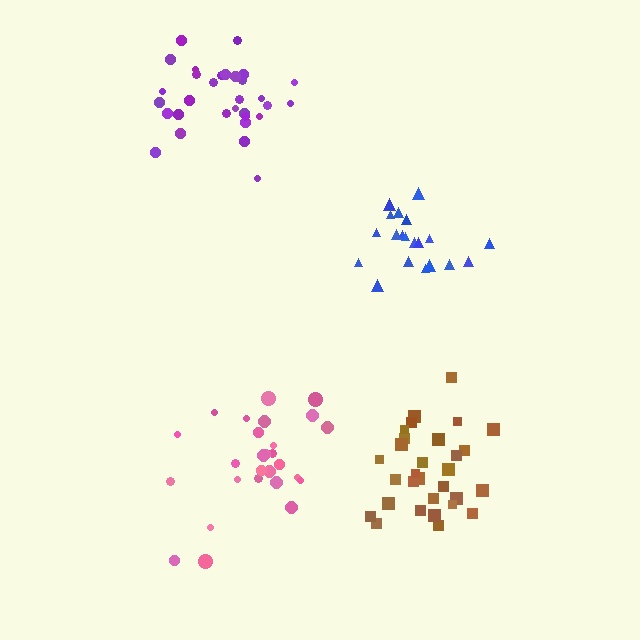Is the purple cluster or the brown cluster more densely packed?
Brown.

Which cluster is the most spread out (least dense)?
Pink.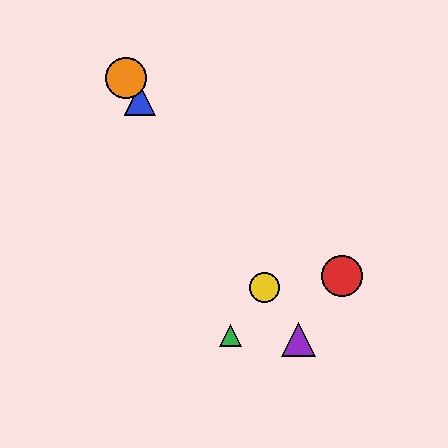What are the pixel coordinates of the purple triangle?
The purple triangle is at (299, 340).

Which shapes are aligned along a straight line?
The blue triangle, the yellow circle, the purple triangle, the orange circle are aligned along a straight line.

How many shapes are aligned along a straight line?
4 shapes (the blue triangle, the yellow circle, the purple triangle, the orange circle) are aligned along a straight line.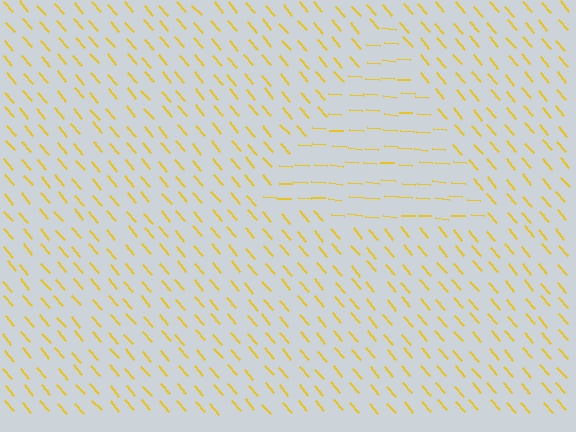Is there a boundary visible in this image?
Yes, there is a texture boundary formed by a change in line orientation.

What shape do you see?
I see a triangle.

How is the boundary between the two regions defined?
The boundary is defined purely by a change in line orientation (approximately 45 degrees difference). All lines are the same color and thickness.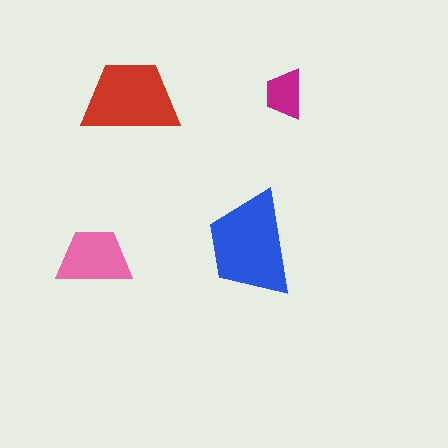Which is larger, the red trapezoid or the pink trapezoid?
The red one.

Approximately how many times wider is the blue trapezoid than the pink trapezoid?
About 1.5 times wider.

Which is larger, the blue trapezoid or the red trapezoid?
The blue one.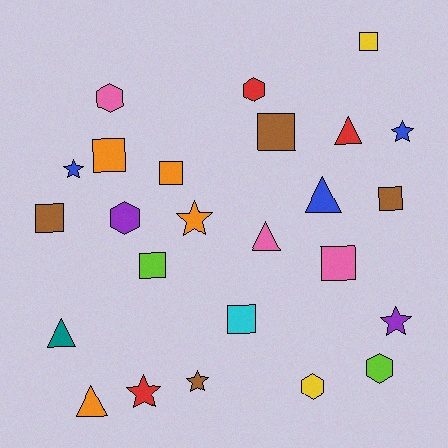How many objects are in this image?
There are 25 objects.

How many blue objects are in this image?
There are 3 blue objects.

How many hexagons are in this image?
There are 5 hexagons.